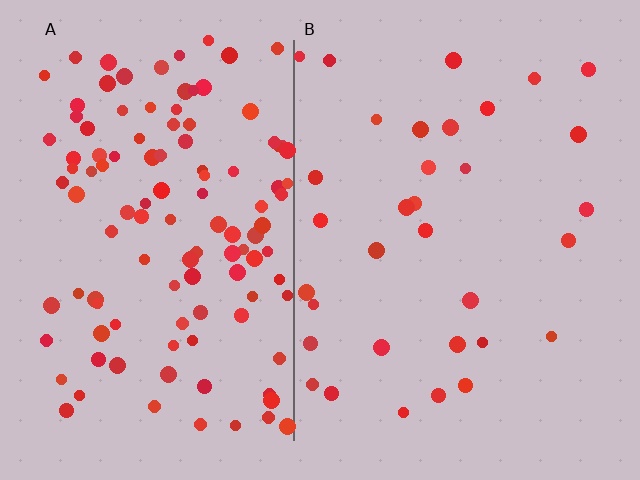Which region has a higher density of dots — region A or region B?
A (the left).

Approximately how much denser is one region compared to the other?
Approximately 3.6× — region A over region B.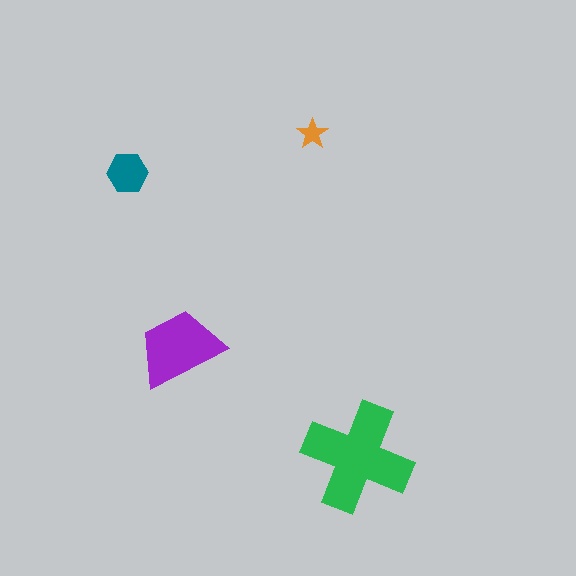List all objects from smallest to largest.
The orange star, the teal hexagon, the purple trapezoid, the green cross.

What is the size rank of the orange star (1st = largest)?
4th.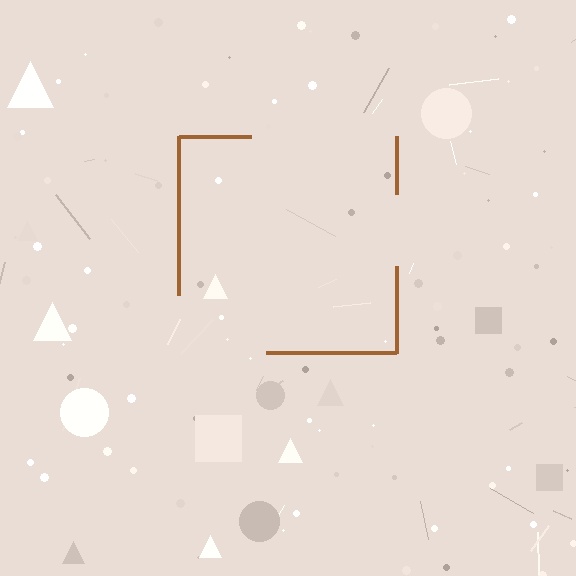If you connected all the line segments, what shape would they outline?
They would outline a square.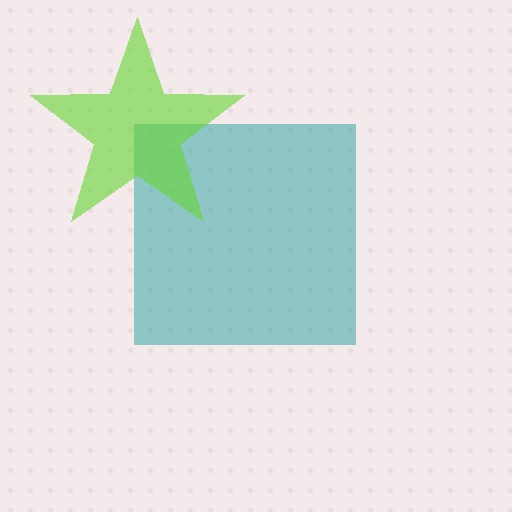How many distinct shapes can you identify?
There are 2 distinct shapes: a teal square, a lime star.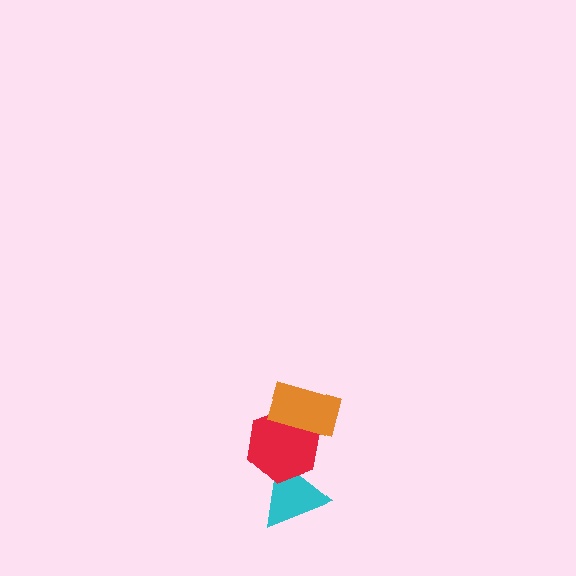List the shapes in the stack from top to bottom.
From top to bottom: the orange rectangle, the red hexagon, the cyan triangle.